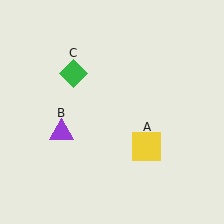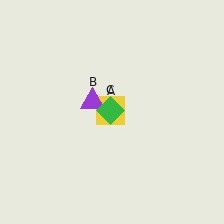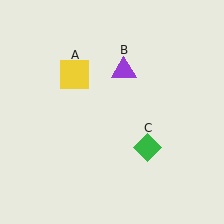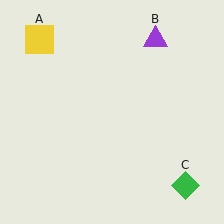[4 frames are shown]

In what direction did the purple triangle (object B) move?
The purple triangle (object B) moved up and to the right.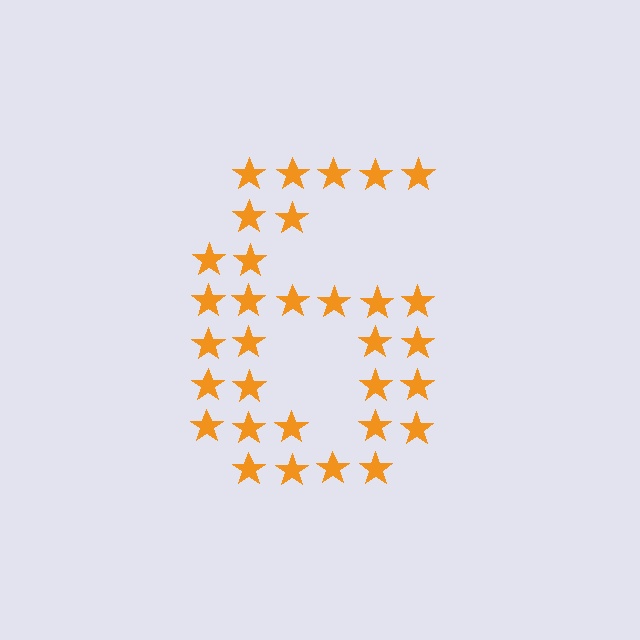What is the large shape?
The large shape is the digit 6.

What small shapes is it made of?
It is made of small stars.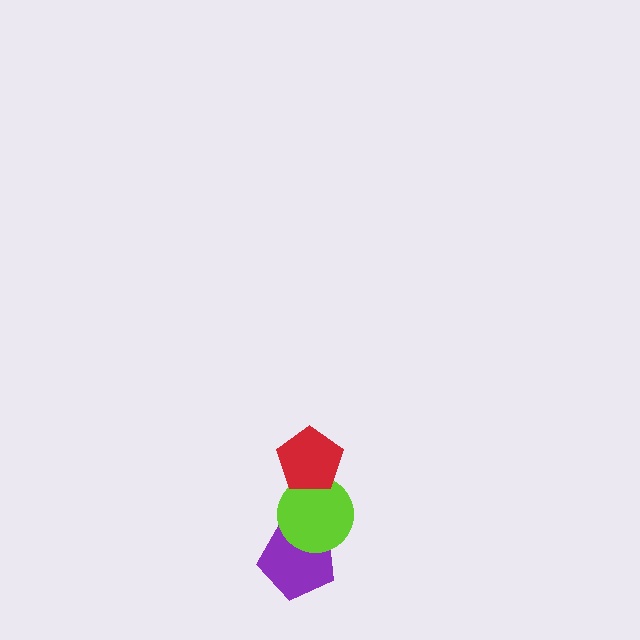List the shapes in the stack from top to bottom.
From top to bottom: the red pentagon, the lime circle, the purple pentagon.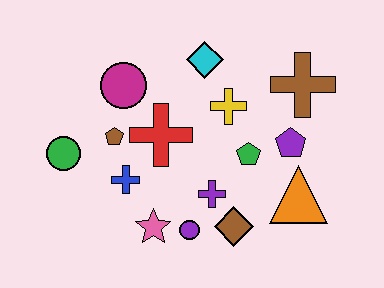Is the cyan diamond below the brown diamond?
No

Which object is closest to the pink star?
The purple circle is closest to the pink star.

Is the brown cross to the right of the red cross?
Yes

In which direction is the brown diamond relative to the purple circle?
The brown diamond is to the right of the purple circle.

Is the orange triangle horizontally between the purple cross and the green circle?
No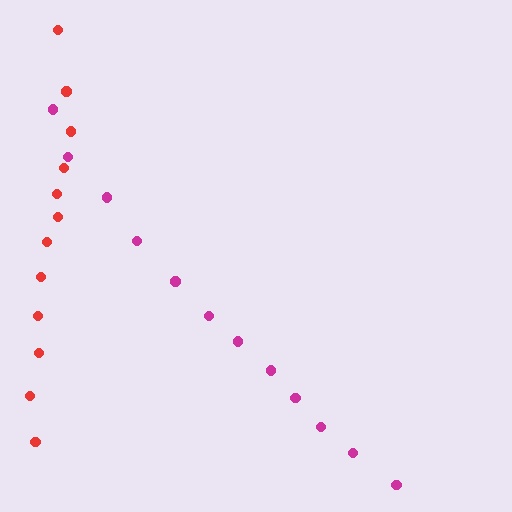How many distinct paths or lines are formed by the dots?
There are 2 distinct paths.